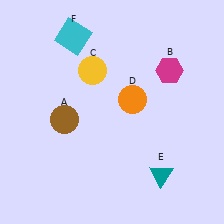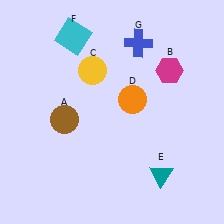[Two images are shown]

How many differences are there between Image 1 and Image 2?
There is 1 difference between the two images.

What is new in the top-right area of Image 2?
A blue cross (G) was added in the top-right area of Image 2.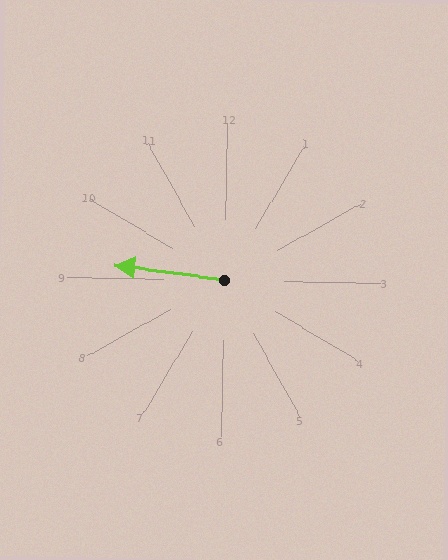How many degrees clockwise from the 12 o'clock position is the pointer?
Approximately 277 degrees.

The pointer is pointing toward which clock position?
Roughly 9 o'clock.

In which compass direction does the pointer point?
West.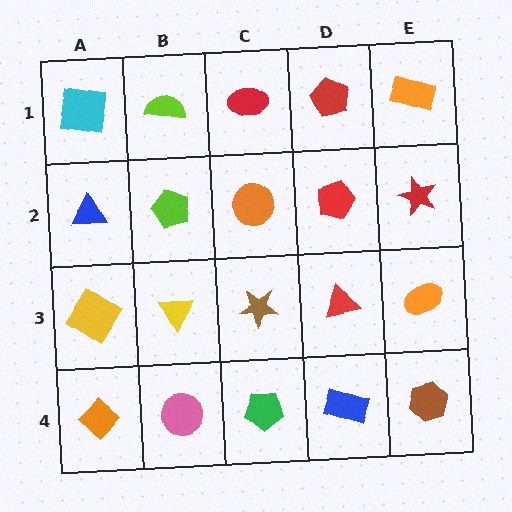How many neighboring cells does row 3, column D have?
4.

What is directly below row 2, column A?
A yellow diamond.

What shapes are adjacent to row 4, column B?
A yellow triangle (row 3, column B), an orange diamond (row 4, column A), a green pentagon (row 4, column C).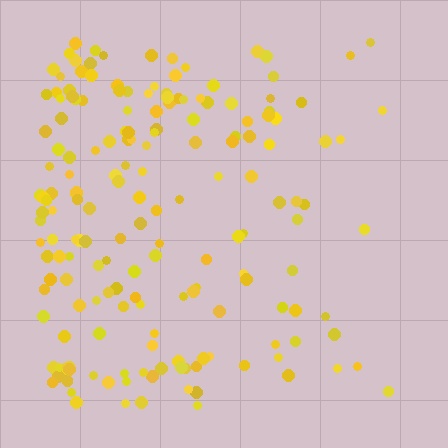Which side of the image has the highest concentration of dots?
The left.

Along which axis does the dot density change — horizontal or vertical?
Horizontal.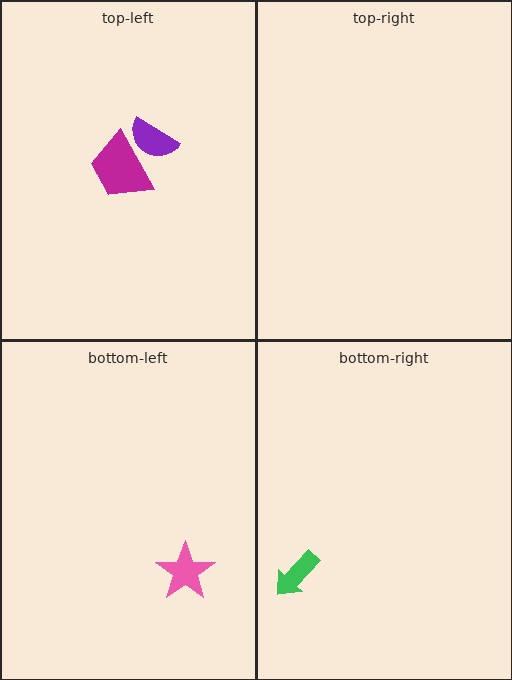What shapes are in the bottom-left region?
The pink star.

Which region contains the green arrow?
The bottom-right region.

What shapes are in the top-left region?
The magenta trapezoid, the purple semicircle.